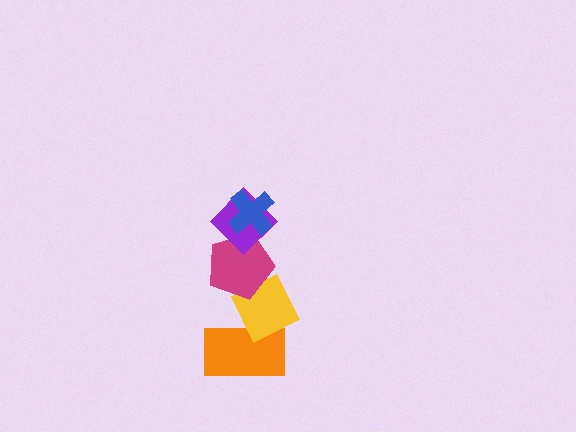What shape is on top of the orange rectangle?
The yellow diamond is on top of the orange rectangle.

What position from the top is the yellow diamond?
The yellow diamond is 4th from the top.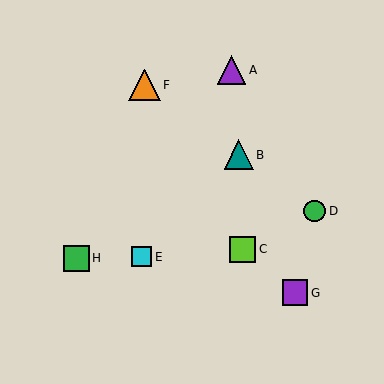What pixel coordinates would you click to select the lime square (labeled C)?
Click at (243, 249) to select the lime square C.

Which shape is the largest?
The orange triangle (labeled F) is the largest.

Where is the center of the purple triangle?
The center of the purple triangle is at (232, 70).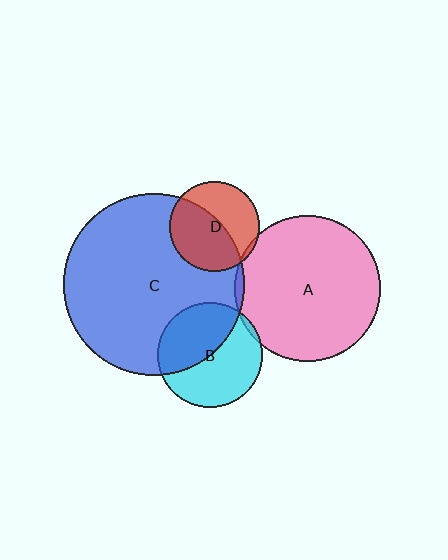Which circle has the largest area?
Circle C (blue).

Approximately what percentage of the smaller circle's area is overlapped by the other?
Approximately 5%.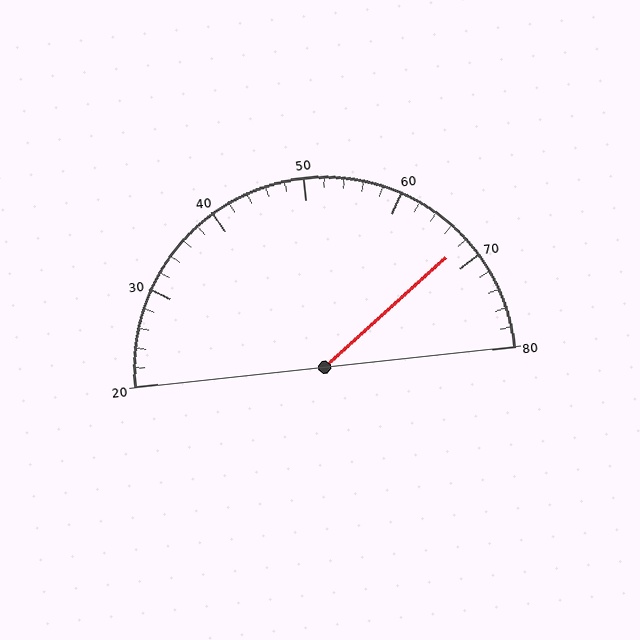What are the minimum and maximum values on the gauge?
The gauge ranges from 20 to 80.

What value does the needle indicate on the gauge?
The needle indicates approximately 68.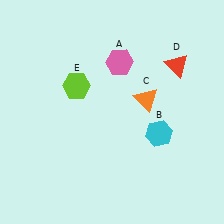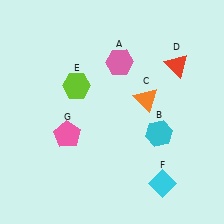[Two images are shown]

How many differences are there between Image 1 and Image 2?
There are 2 differences between the two images.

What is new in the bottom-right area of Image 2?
A cyan diamond (F) was added in the bottom-right area of Image 2.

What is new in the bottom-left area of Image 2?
A pink pentagon (G) was added in the bottom-left area of Image 2.